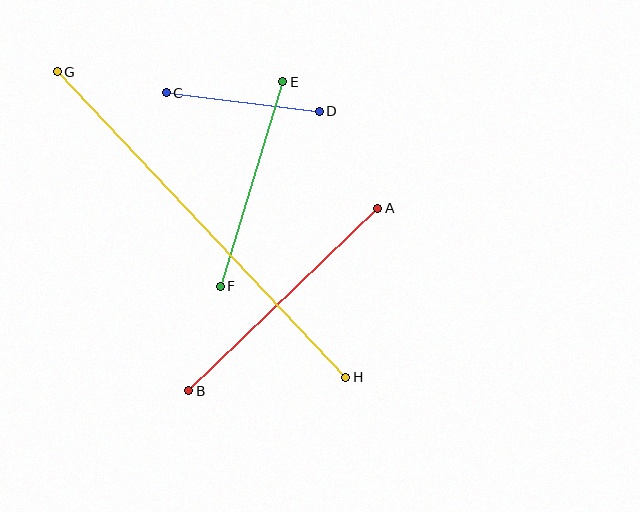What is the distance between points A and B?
The distance is approximately 263 pixels.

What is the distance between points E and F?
The distance is approximately 214 pixels.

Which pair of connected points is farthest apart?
Points G and H are farthest apart.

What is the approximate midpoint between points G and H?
The midpoint is at approximately (202, 224) pixels.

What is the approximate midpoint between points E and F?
The midpoint is at approximately (252, 184) pixels.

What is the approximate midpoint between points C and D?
The midpoint is at approximately (243, 102) pixels.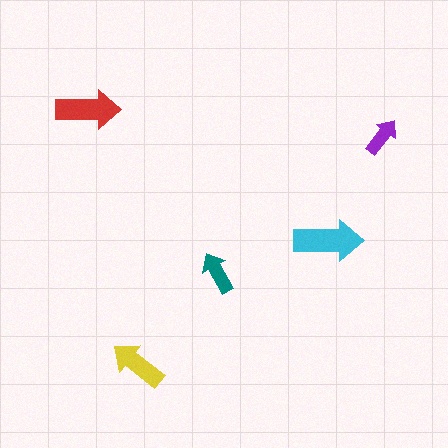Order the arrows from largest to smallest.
the cyan one, the red one, the yellow one, the teal one, the purple one.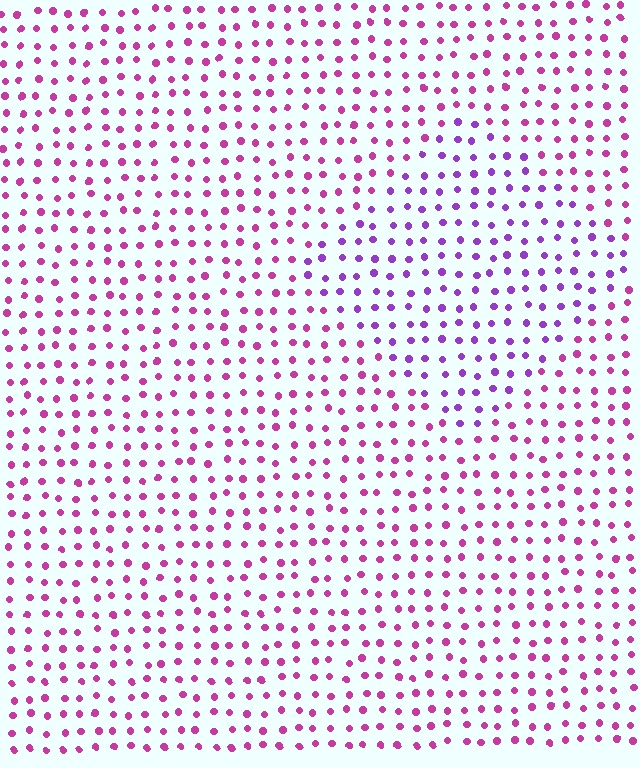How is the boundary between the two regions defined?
The boundary is defined purely by a slight shift in hue (about 36 degrees). Spacing, size, and orientation are identical on both sides.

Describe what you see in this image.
The image is filled with small magenta elements in a uniform arrangement. A diamond-shaped region is visible where the elements are tinted to a slightly different hue, forming a subtle color boundary.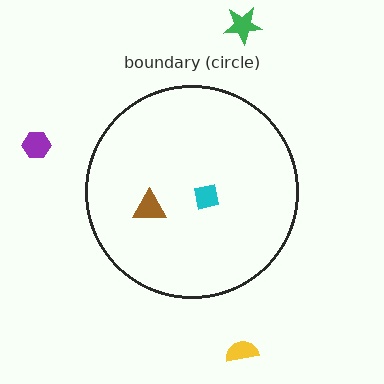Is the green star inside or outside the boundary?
Outside.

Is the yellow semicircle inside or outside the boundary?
Outside.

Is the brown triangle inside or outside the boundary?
Inside.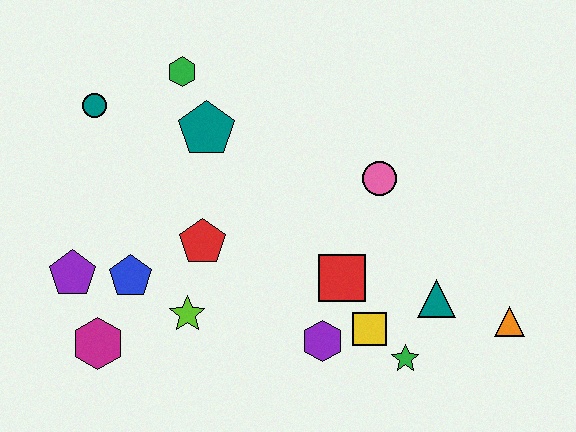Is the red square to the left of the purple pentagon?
No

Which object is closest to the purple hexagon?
The yellow square is closest to the purple hexagon.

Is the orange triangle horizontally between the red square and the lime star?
No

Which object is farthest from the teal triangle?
The teal circle is farthest from the teal triangle.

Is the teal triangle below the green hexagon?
Yes